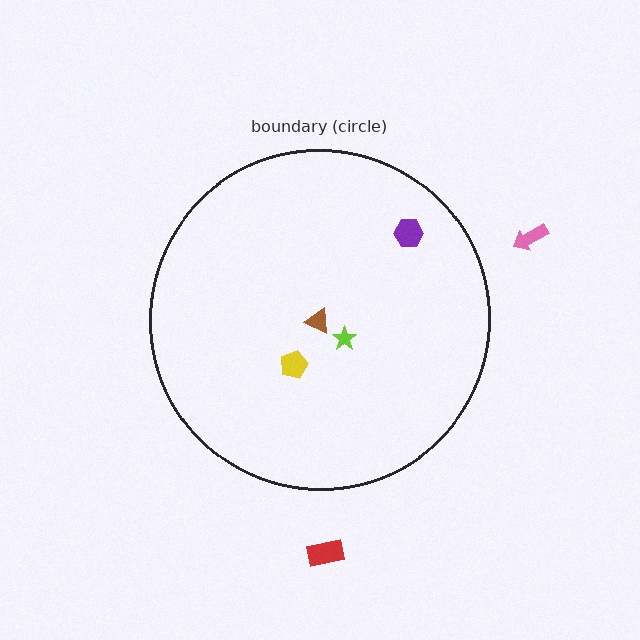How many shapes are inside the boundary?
4 inside, 2 outside.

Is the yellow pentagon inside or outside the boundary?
Inside.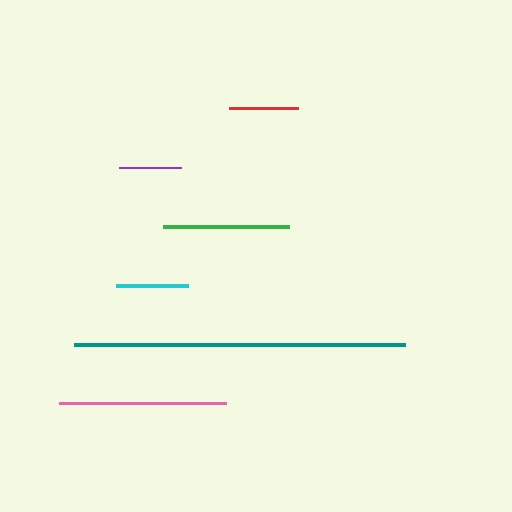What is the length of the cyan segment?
The cyan segment is approximately 72 pixels long.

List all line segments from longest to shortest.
From longest to shortest: teal, pink, green, cyan, red, purple.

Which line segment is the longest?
The teal line is the longest at approximately 330 pixels.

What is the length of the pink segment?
The pink segment is approximately 167 pixels long.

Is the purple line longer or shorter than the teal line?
The teal line is longer than the purple line.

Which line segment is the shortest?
The purple line is the shortest at approximately 62 pixels.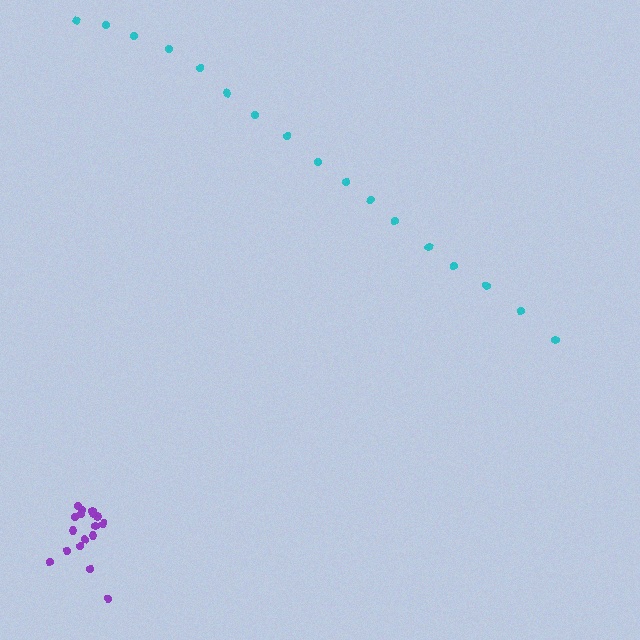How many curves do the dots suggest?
There are 2 distinct paths.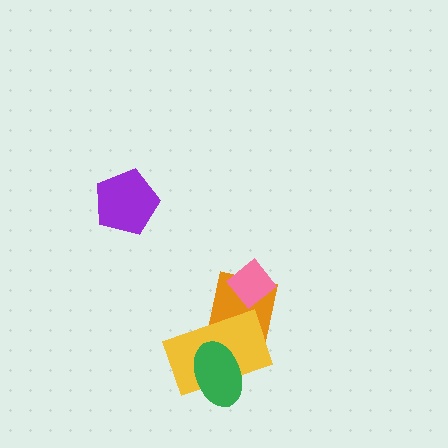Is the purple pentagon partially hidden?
No, no other shape covers it.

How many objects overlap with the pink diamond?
1 object overlaps with the pink diamond.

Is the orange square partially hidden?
Yes, it is partially covered by another shape.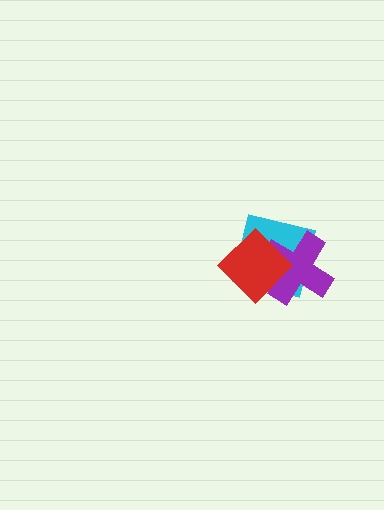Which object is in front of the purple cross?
The red diamond is in front of the purple cross.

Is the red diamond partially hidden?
No, no other shape covers it.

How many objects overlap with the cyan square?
2 objects overlap with the cyan square.